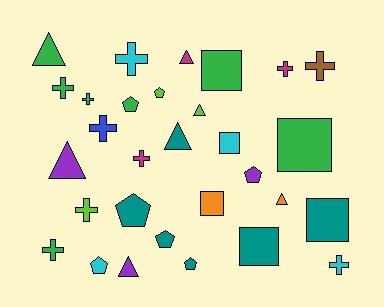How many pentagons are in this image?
There are 7 pentagons.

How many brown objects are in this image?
There is 1 brown object.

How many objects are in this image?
There are 30 objects.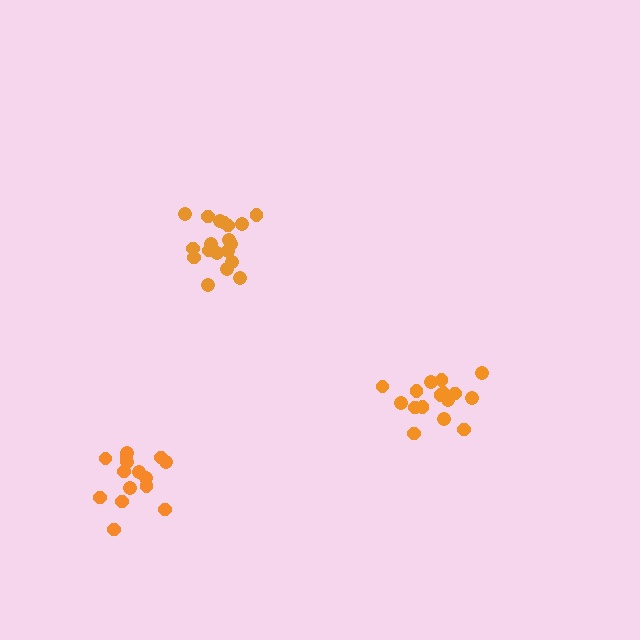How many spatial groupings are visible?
There are 3 spatial groupings.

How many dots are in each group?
Group 1: 19 dots, Group 2: 16 dots, Group 3: 15 dots (50 total).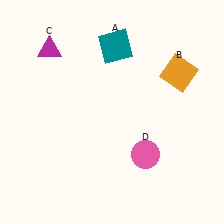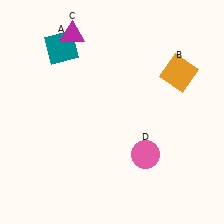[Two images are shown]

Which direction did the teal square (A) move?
The teal square (A) moved left.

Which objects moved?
The objects that moved are: the teal square (A), the magenta triangle (C).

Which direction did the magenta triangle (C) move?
The magenta triangle (C) moved right.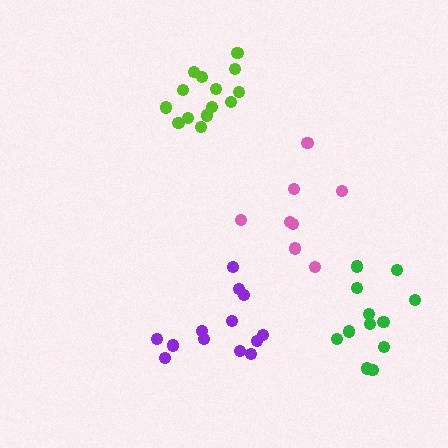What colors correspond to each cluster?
The clusters are colored: green, purple, pink, lime.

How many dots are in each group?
Group 1: 12 dots, Group 2: 13 dots, Group 3: 8 dots, Group 4: 14 dots (47 total).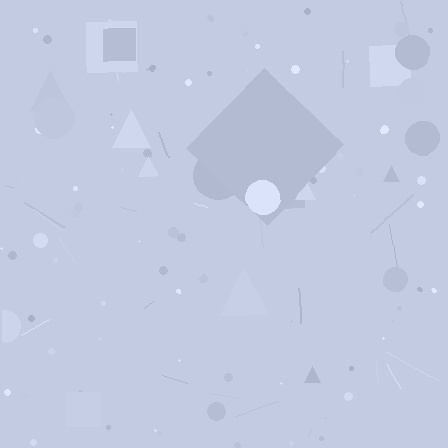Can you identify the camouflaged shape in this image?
The camouflaged shape is a diamond.